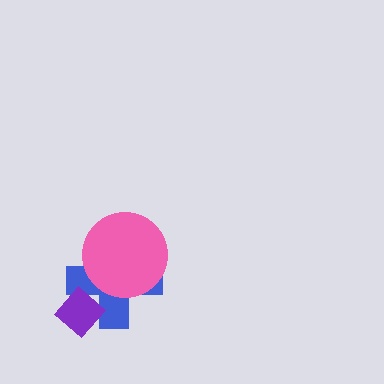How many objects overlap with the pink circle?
1 object overlaps with the pink circle.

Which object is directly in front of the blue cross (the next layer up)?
The purple diamond is directly in front of the blue cross.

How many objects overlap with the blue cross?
2 objects overlap with the blue cross.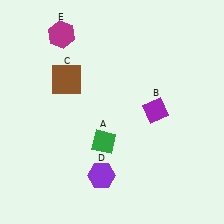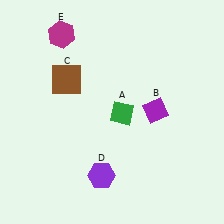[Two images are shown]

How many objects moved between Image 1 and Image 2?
1 object moved between the two images.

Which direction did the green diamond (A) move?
The green diamond (A) moved up.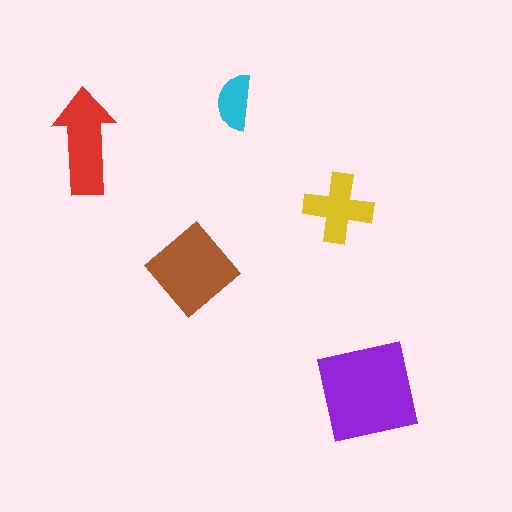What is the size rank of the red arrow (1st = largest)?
3rd.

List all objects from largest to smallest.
The purple square, the brown diamond, the red arrow, the yellow cross, the cyan semicircle.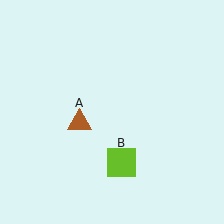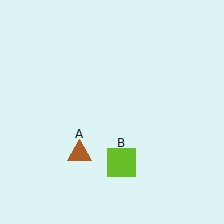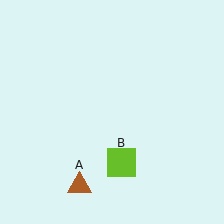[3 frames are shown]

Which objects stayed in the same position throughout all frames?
Lime square (object B) remained stationary.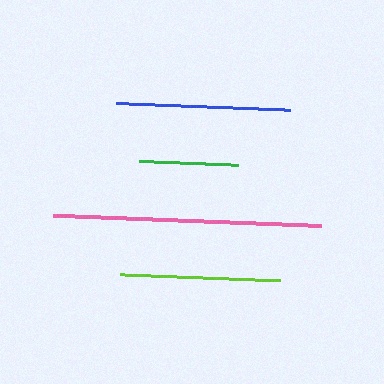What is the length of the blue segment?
The blue segment is approximately 174 pixels long.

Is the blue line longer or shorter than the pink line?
The pink line is longer than the blue line.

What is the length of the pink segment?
The pink segment is approximately 268 pixels long.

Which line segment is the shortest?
The green line is the shortest at approximately 99 pixels.